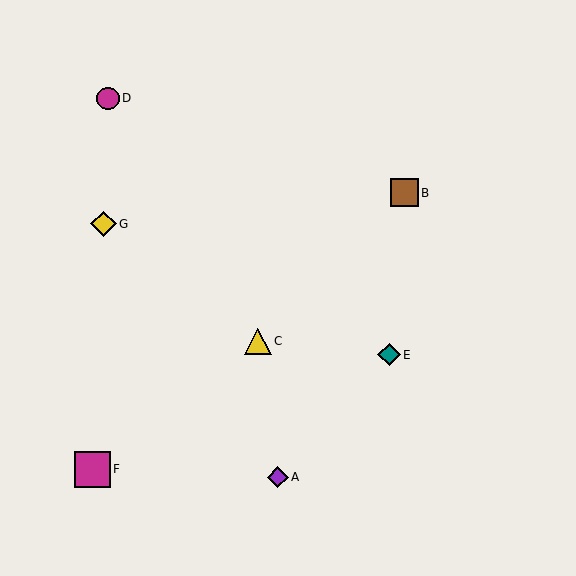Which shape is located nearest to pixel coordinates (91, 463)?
The magenta square (labeled F) at (93, 469) is nearest to that location.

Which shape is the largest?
The magenta square (labeled F) is the largest.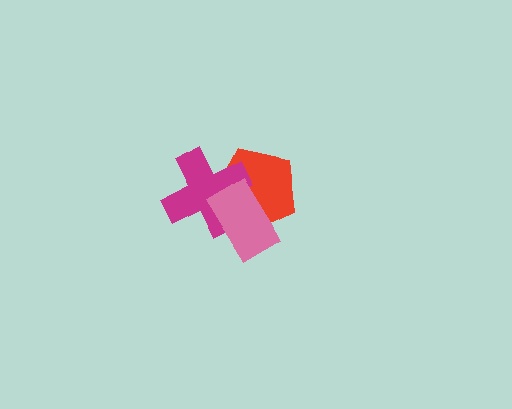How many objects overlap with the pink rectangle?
2 objects overlap with the pink rectangle.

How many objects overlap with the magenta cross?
2 objects overlap with the magenta cross.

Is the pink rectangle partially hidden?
No, no other shape covers it.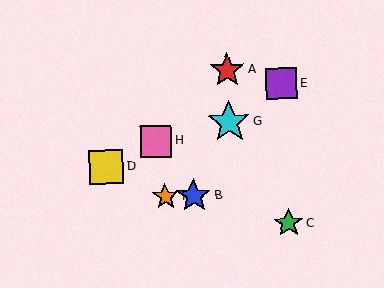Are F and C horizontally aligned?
No, F is at y≈197 and C is at y≈223.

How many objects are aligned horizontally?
2 objects (B, F) are aligned horizontally.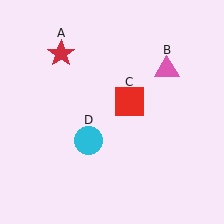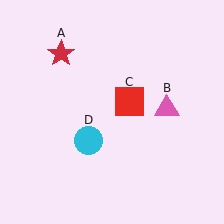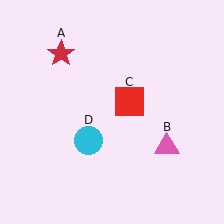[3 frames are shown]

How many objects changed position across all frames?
1 object changed position: pink triangle (object B).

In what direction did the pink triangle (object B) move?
The pink triangle (object B) moved down.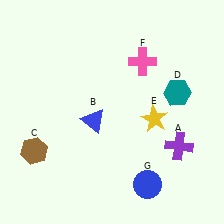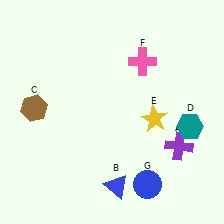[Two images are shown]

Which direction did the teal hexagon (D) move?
The teal hexagon (D) moved down.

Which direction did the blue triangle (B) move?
The blue triangle (B) moved down.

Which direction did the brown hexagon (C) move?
The brown hexagon (C) moved up.